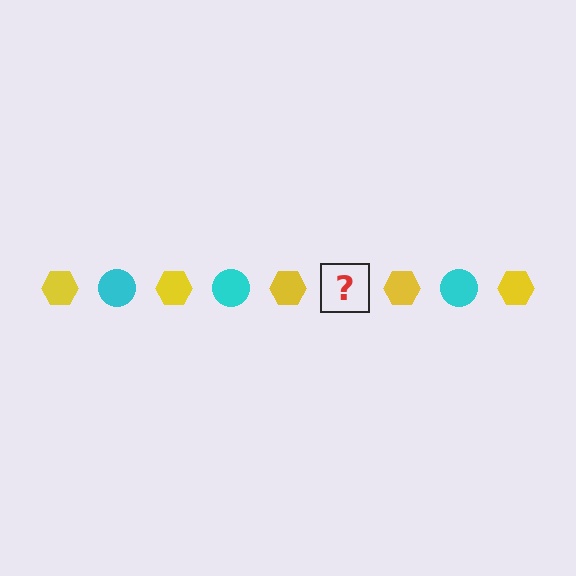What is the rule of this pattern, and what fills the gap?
The rule is that the pattern alternates between yellow hexagon and cyan circle. The gap should be filled with a cyan circle.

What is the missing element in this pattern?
The missing element is a cyan circle.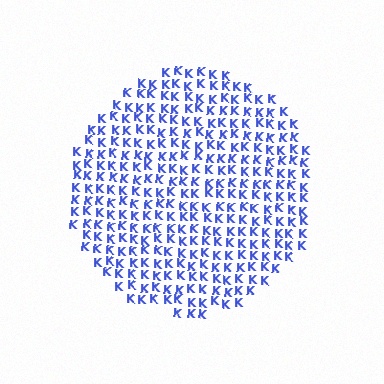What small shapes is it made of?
It is made of small letter K's.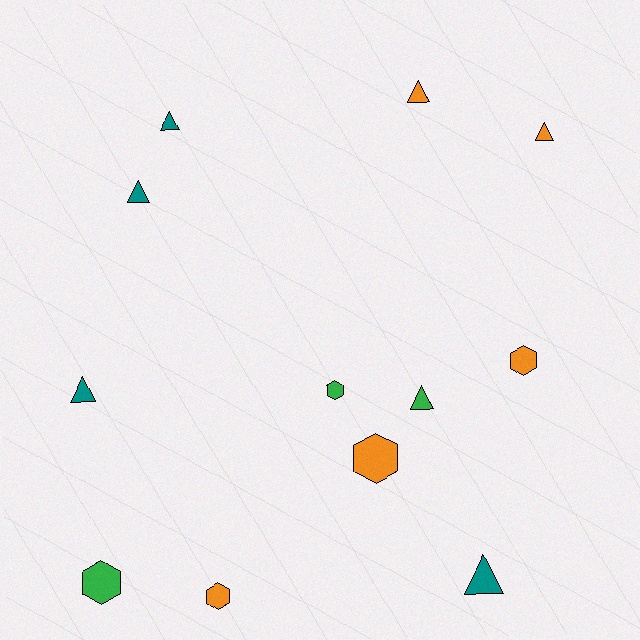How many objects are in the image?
There are 12 objects.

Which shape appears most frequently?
Triangle, with 7 objects.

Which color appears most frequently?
Orange, with 5 objects.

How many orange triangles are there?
There are 2 orange triangles.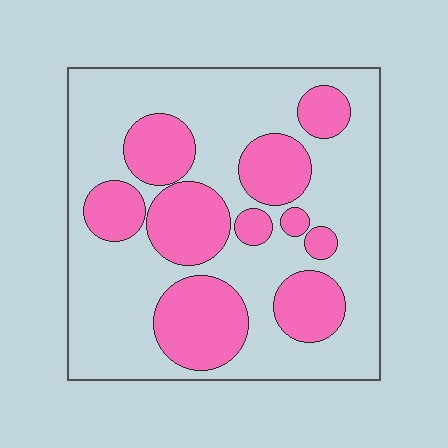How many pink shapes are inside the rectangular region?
10.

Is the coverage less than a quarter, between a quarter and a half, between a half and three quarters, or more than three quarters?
Between a quarter and a half.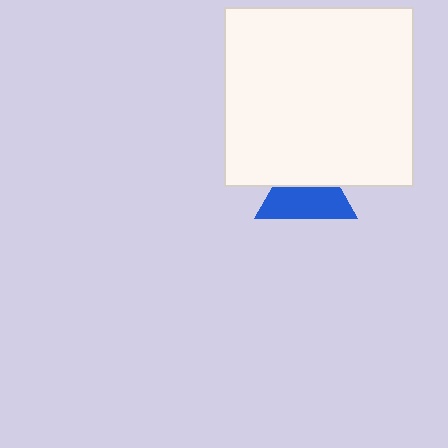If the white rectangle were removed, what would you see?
You would see the complete blue triangle.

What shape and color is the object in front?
The object in front is a white rectangle.